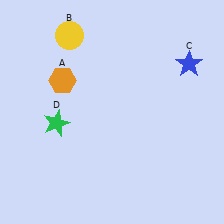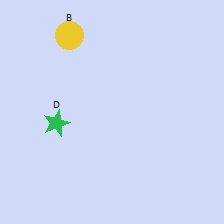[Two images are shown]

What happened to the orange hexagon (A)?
The orange hexagon (A) was removed in Image 2. It was in the top-left area of Image 1.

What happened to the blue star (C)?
The blue star (C) was removed in Image 2. It was in the top-right area of Image 1.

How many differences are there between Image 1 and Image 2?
There are 2 differences between the two images.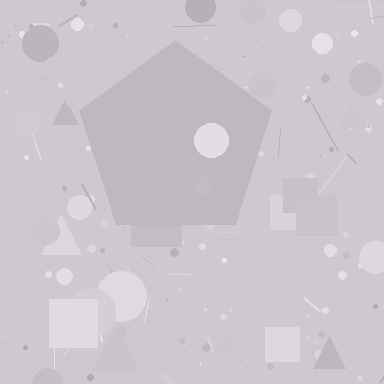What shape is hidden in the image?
A pentagon is hidden in the image.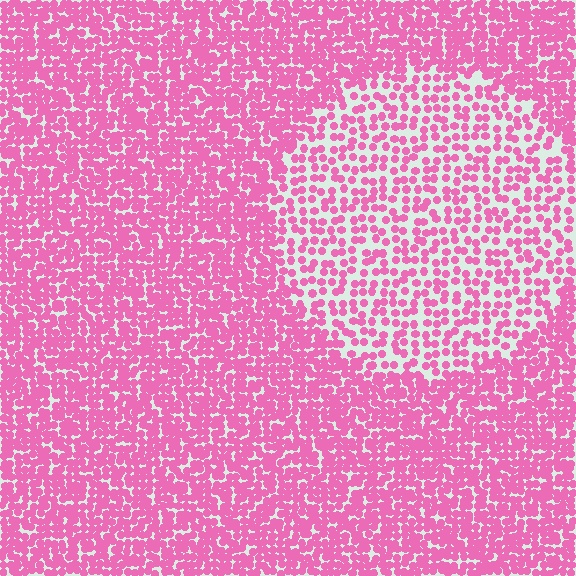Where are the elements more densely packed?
The elements are more densely packed outside the circle boundary.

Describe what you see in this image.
The image contains small pink elements arranged at two different densities. A circle-shaped region is visible where the elements are less densely packed than the surrounding area.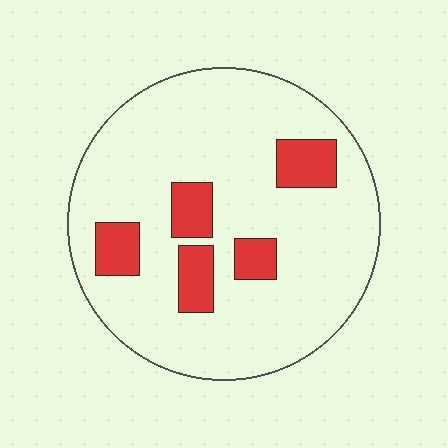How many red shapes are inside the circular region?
5.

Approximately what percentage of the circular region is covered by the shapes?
Approximately 15%.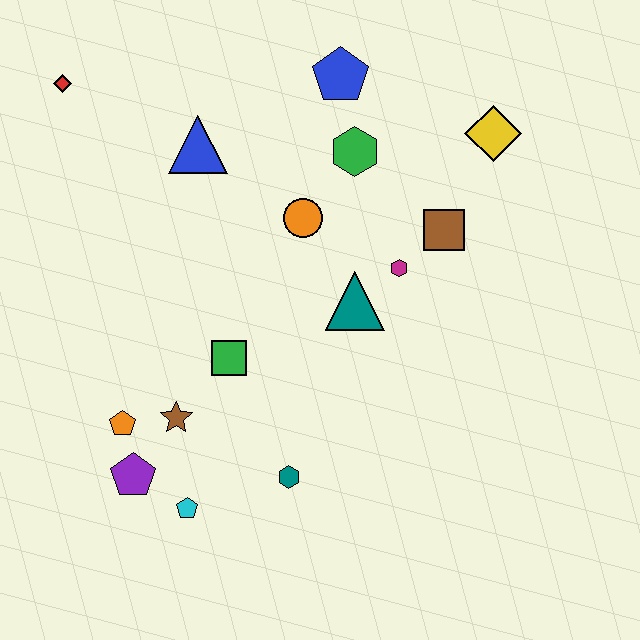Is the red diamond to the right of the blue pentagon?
No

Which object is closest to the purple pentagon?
The orange pentagon is closest to the purple pentagon.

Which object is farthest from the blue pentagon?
The cyan pentagon is farthest from the blue pentagon.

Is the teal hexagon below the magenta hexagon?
Yes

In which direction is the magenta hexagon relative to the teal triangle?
The magenta hexagon is to the right of the teal triangle.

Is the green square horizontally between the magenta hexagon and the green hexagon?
No